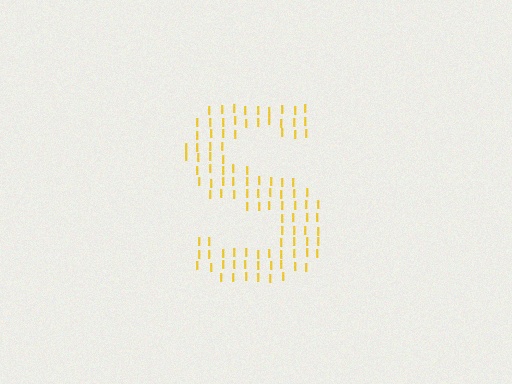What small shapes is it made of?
It is made of small letter I's.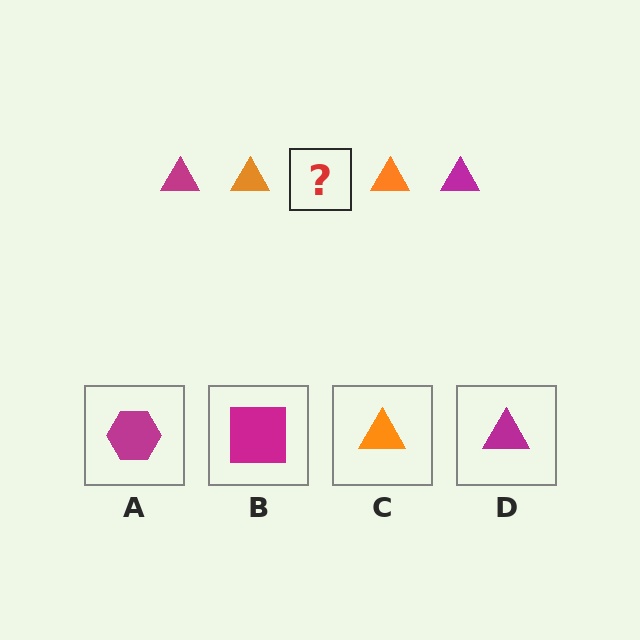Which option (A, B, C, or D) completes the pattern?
D.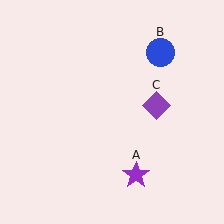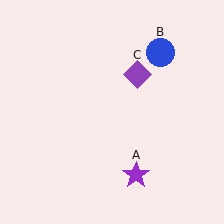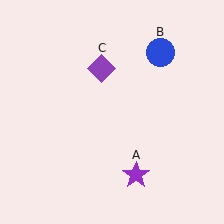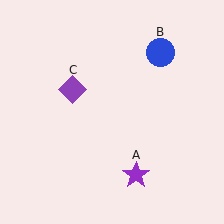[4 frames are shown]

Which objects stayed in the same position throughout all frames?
Purple star (object A) and blue circle (object B) remained stationary.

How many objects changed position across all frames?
1 object changed position: purple diamond (object C).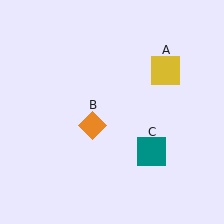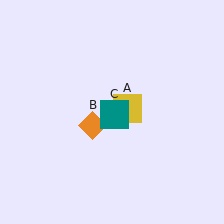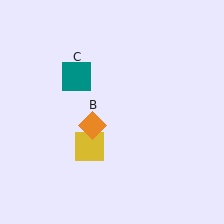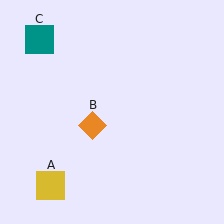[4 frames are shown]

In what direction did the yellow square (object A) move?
The yellow square (object A) moved down and to the left.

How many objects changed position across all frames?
2 objects changed position: yellow square (object A), teal square (object C).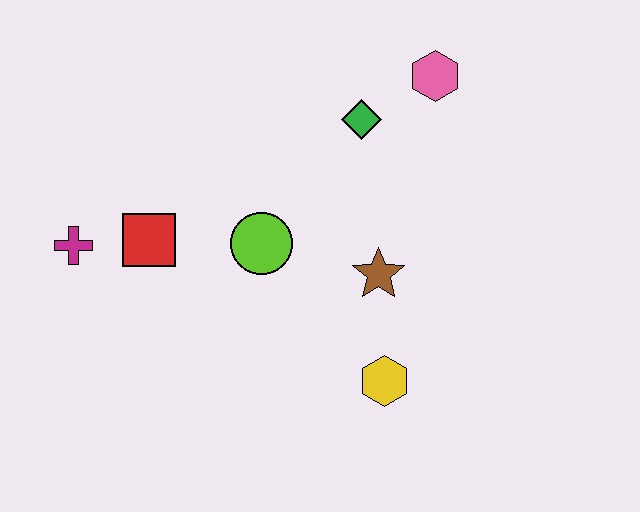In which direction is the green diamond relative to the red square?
The green diamond is to the right of the red square.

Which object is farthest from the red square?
The pink hexagon is farthest from the red square.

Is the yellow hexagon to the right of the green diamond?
Yes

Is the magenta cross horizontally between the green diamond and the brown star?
No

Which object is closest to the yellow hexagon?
The brown star is closest to the yellow hexagon.